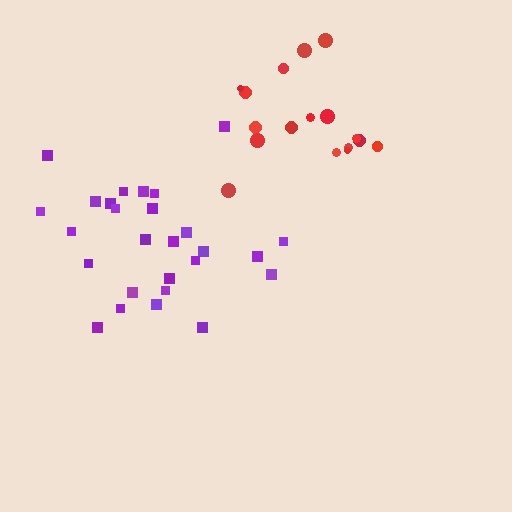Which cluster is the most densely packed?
Purple.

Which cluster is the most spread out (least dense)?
Red.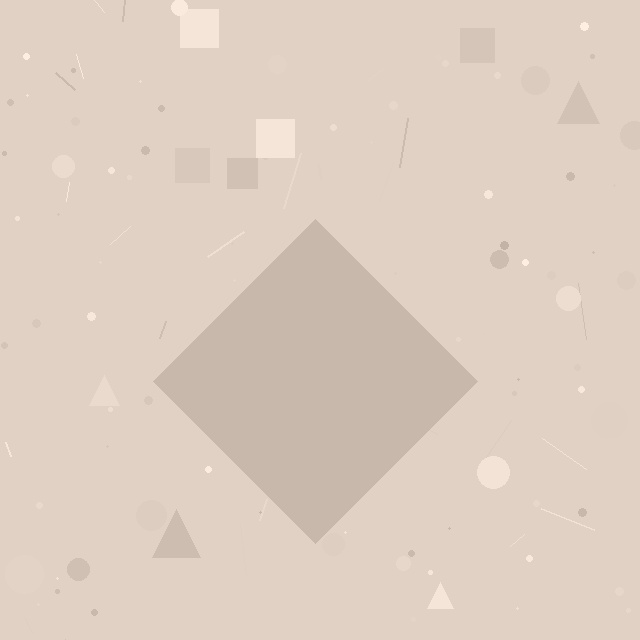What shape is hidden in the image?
A diamond is hidden in the image.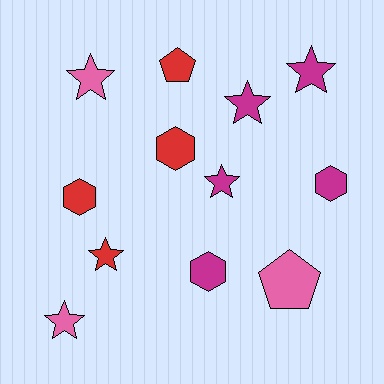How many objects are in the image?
There are 12 objects.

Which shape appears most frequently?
Star, with 6 objects.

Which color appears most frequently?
Magenta, with 5 objects.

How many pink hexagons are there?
There are no pink hexagons.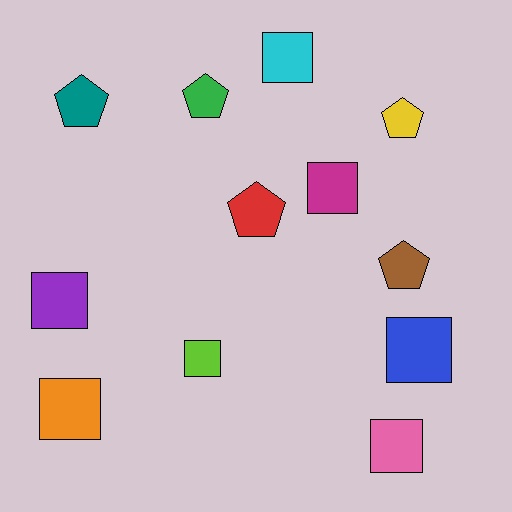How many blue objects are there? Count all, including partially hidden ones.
There is 1 blue object.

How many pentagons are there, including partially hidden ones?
There are 5 pentagons.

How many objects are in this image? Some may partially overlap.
There are 12 objects.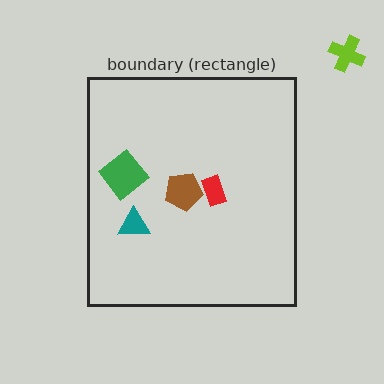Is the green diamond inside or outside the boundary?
Inside.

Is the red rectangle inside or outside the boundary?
Inside.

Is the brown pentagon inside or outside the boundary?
Inside.